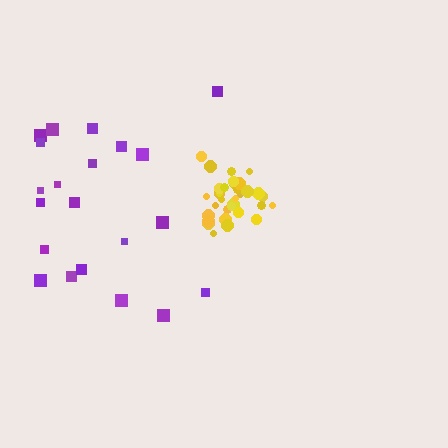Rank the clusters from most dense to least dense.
yellow, purple.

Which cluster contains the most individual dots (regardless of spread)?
Yellow (34).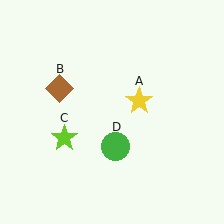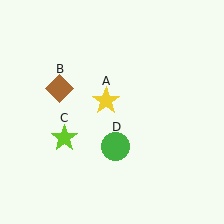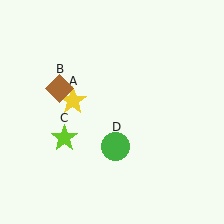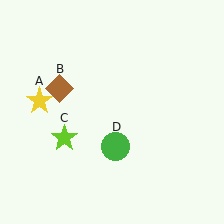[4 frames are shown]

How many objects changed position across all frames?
1 object changed position: yellow star (object A).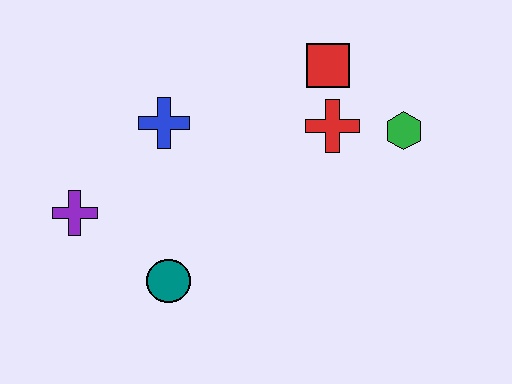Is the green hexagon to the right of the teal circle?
Yes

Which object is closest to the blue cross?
The purple cross is closest to the blue cross.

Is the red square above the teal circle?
Yes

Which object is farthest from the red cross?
The purple cross is farthest from the red cross.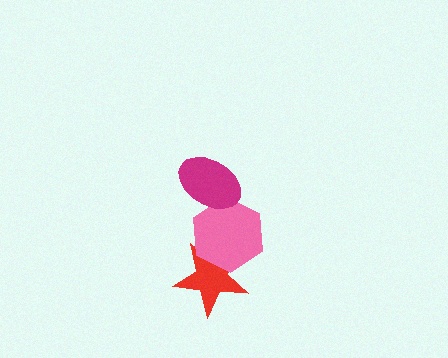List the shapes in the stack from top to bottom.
From top to bottom: the magenta ellipse, the pink hexagon, the red star.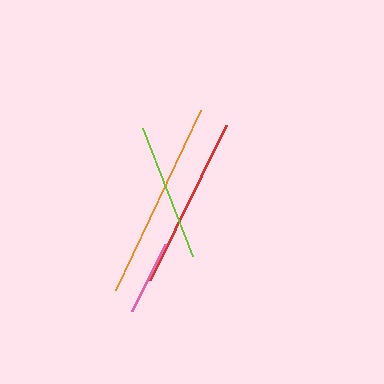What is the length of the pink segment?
The pink segment is approximately 75 pixels long.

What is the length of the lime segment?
The lime segment is approximately 138 pixels long.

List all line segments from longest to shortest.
From longest to shortest: orange, red, lime, pink.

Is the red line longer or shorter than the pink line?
The red line is longer than the pink line.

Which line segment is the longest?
The orange line is the longest at approximately 199 pixels.